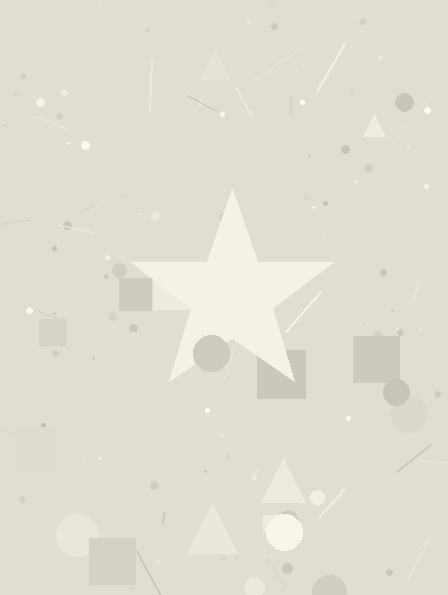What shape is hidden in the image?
A star is hidden in the image.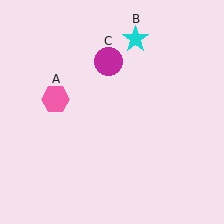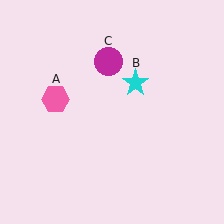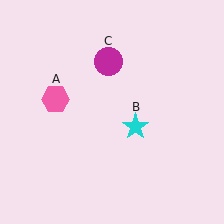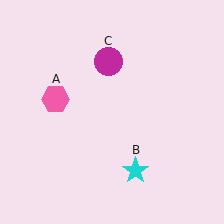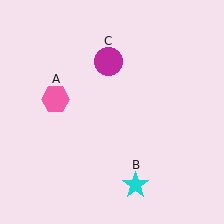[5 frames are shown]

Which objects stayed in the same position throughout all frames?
Pink hexagon (object A) and magenta circle (object C) remained stationary.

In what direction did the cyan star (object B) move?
The cyan star (object B) moved down.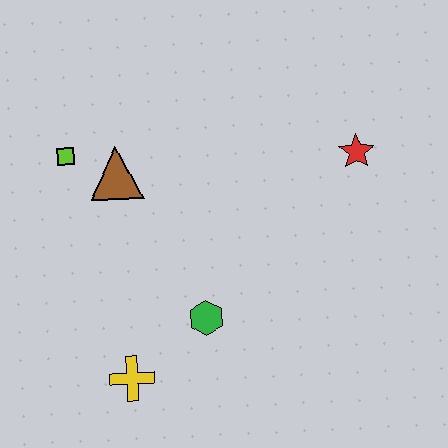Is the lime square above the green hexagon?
Yes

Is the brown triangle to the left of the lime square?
No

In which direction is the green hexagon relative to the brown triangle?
The green hexagon is below the brown triangle.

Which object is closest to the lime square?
The brown triangle is closest to the lime square.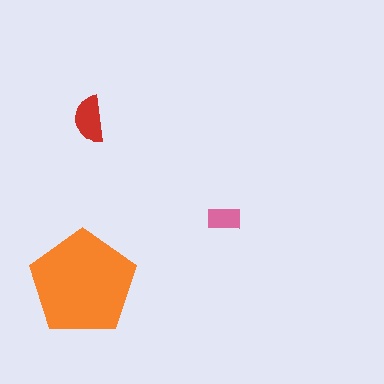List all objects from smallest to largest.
The pink rectangle, the red semicircle, the orange pentagon.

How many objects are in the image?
There are 3 objects in the image.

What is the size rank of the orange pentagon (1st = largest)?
1st.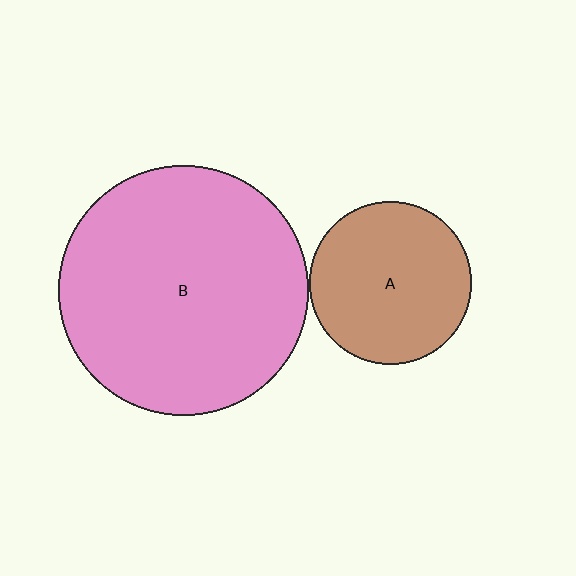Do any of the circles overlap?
No, none of the circles overlap.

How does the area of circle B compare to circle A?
Approximately 2.4 times.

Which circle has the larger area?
Circle B (pink).